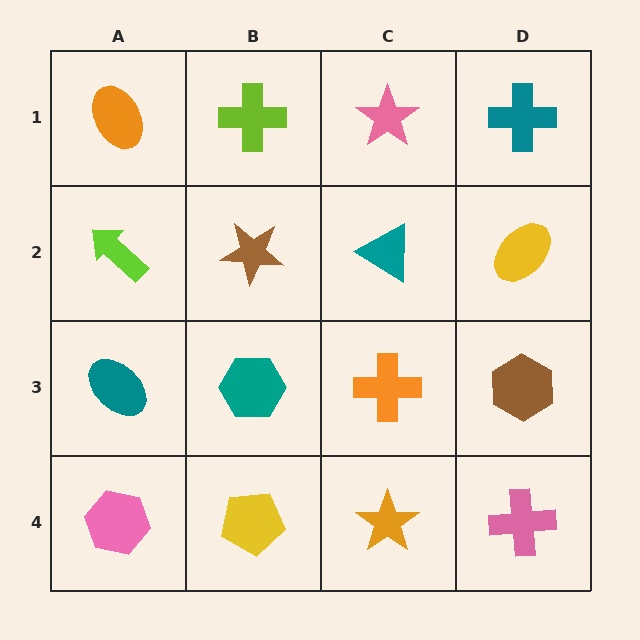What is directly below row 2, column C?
An orange cross.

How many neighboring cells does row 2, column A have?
3.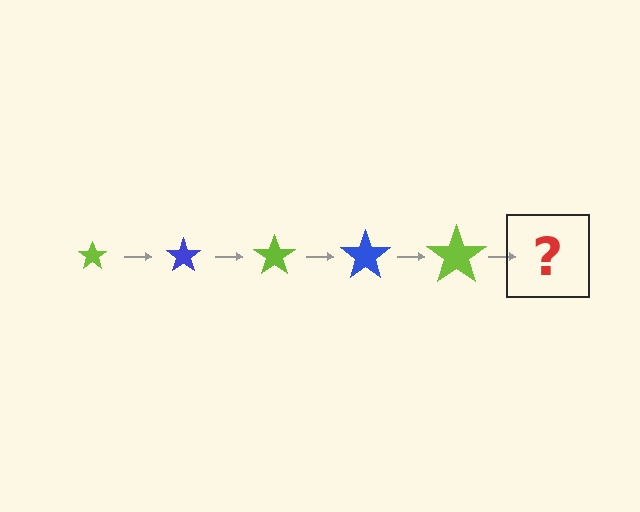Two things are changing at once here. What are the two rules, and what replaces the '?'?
The two rules are that the star grows larger each step and the color cycles through lime and blue. The '?' should be a blue star, larger than the previous one.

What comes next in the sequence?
The next element should be a blue star, larger than the previous one.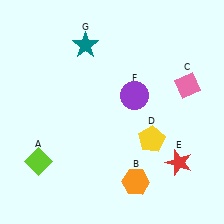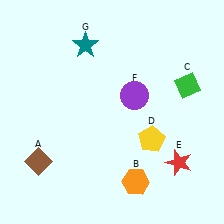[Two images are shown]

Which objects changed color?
A changed from lime to brown. C changed from pink to green.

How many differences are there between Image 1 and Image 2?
There are 2 differences between the two images.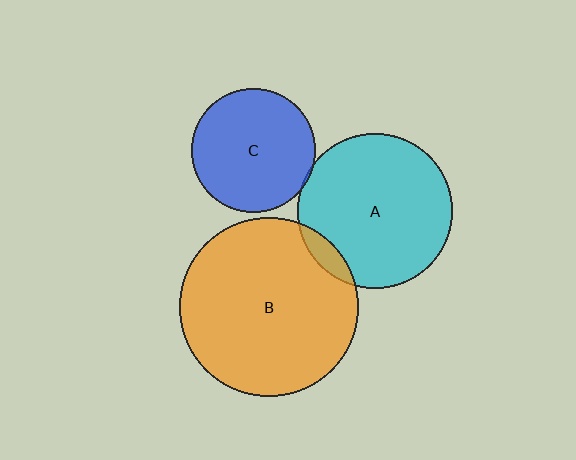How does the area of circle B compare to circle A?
Approximately 1.3 times.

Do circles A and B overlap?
Yes.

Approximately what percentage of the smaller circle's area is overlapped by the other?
Approximately 5%.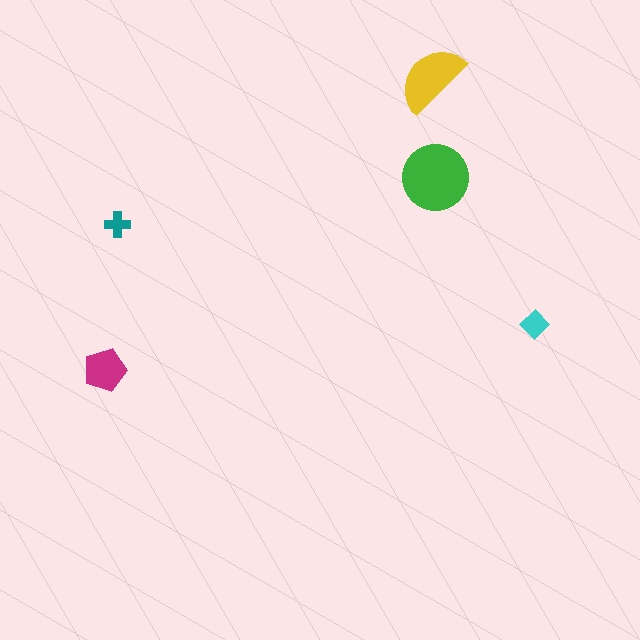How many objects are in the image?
There are 5 objects in the image.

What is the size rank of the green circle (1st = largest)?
1st.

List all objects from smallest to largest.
The teal cross, the cyan diamond, the magenta pentagon, the yellow semicircle, the green circle.